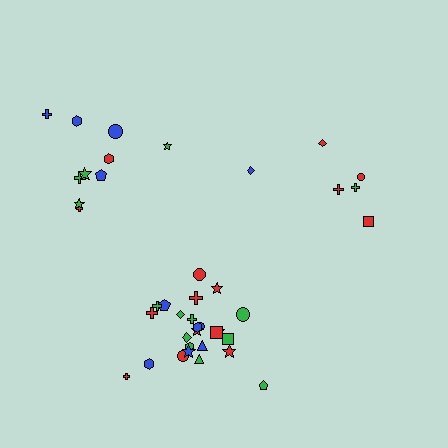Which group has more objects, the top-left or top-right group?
The top-left group.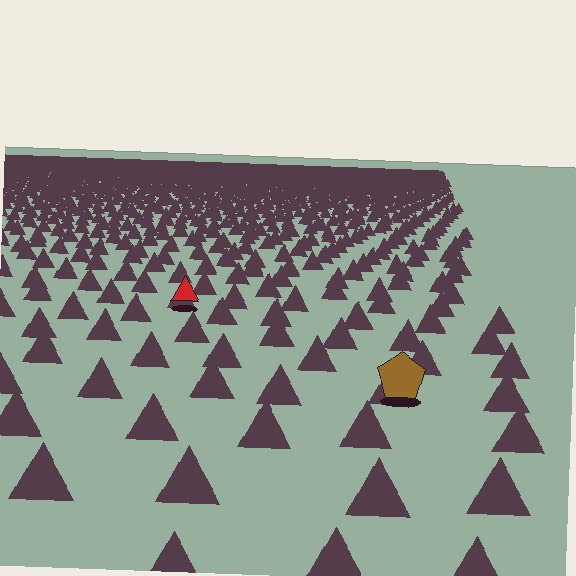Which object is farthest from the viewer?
The red triangle is farthest from the viewer. It appears smaller and the ground texture around it is denser.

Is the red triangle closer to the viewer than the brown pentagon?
No. The brown pentagon is closer — you can tell from the texture gradient: the ground texture is coarser near it.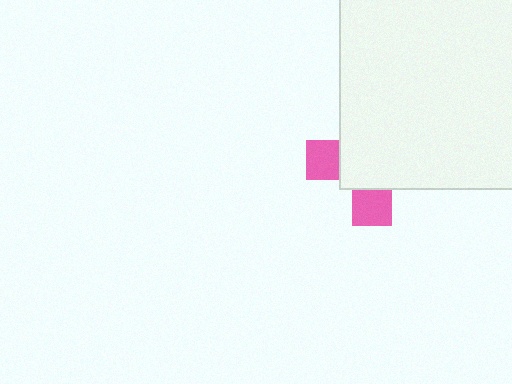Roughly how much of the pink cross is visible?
A small part of it is visible (roughly 31%).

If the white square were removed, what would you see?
You would see the complete pink cross.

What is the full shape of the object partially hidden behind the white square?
The partially hidden object is a pink cross.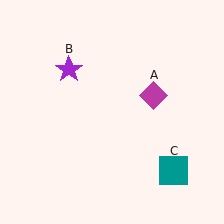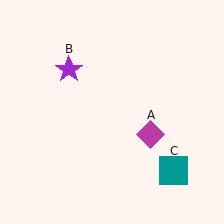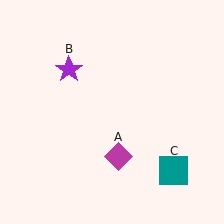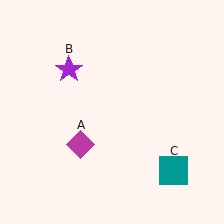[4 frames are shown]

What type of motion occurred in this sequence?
The magenta diamond (object A) rotated clockwise around the center of the scene.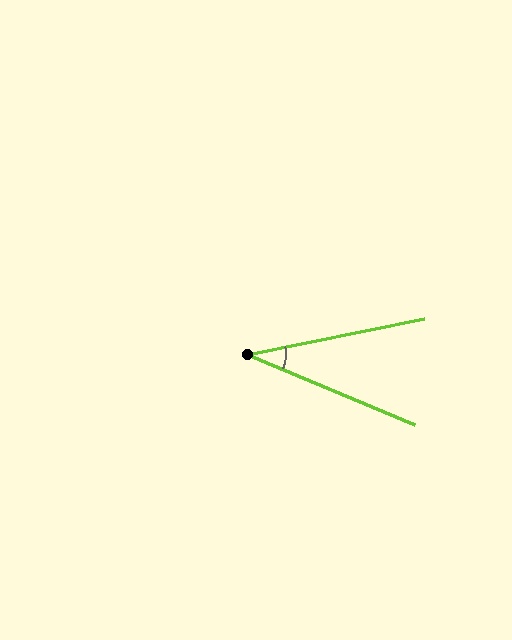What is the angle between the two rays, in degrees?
Approximately 34 degrees.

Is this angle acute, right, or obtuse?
It is acute.